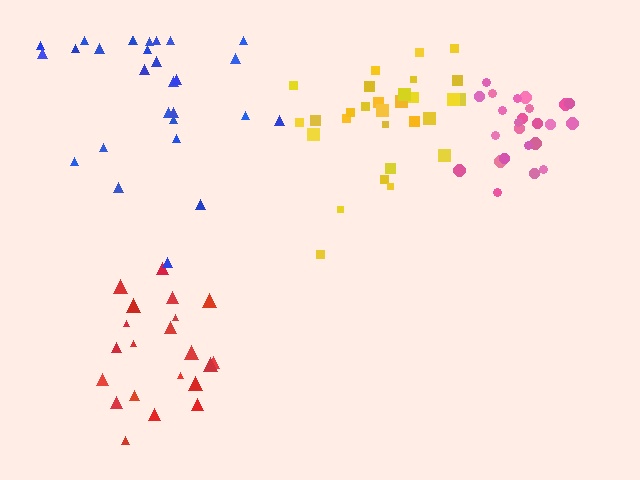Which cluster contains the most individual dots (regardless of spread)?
Yellow (29).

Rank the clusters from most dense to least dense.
pink, yellow, red, blue.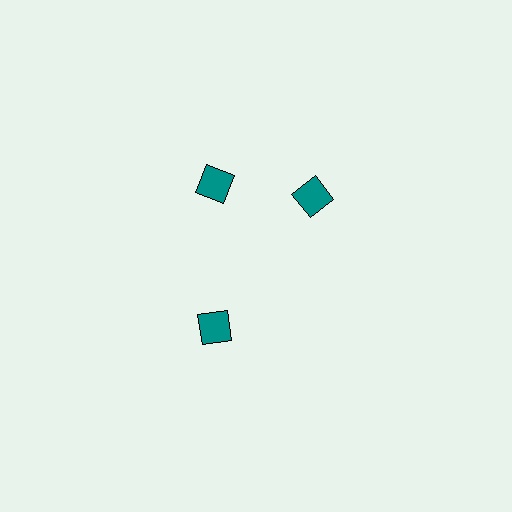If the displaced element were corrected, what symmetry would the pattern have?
It would have 3-fold rotational symmetry — the pattern would map onto itself every 120 degrees.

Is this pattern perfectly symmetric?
No. The 3 teal diamonds are arranged in a ring, but one element near the 3 o'clock position is rotated out of alignment along the ring, breaking the 3-fold rotational symmetry.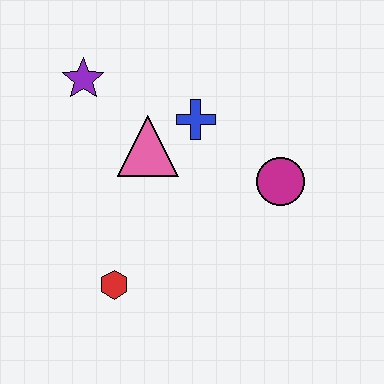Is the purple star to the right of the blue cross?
No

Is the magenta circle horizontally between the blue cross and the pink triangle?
No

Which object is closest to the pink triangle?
The blue cross is closest to the pink triangle.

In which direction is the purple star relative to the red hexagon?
The purple star is above the red hexagon.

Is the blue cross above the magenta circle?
Yes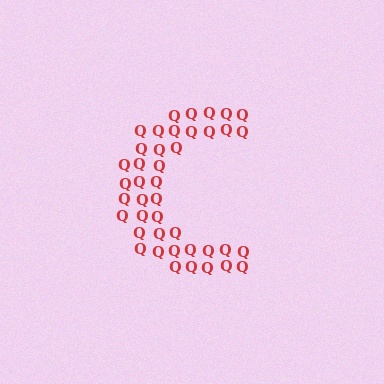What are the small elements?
The small elements are letter Q's.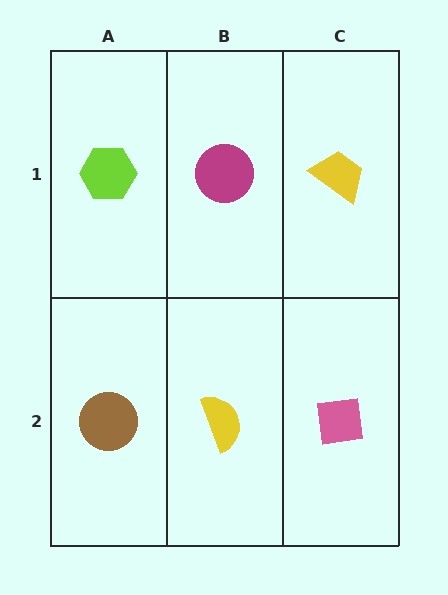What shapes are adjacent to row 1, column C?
A pink square (row 2, column C), a magenta circle (row 1, column B).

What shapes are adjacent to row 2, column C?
A yellow trapezoid (row 1, column C), a yellow semicircle (row 2, column B).